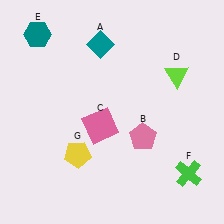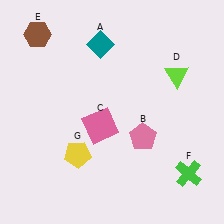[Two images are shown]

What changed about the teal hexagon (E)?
In Image 1, E is teal. In Image 2, it changed to brown.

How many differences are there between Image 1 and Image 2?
There is 1 difference between the two images.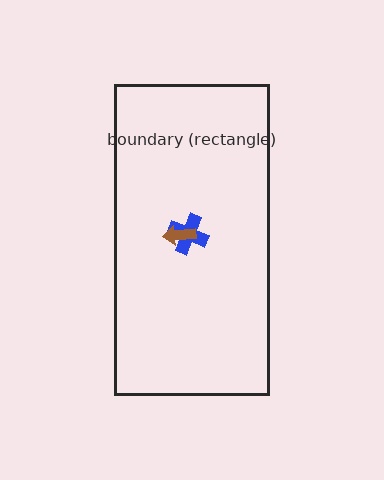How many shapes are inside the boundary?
2 inside, 0 outside.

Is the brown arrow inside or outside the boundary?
Inside.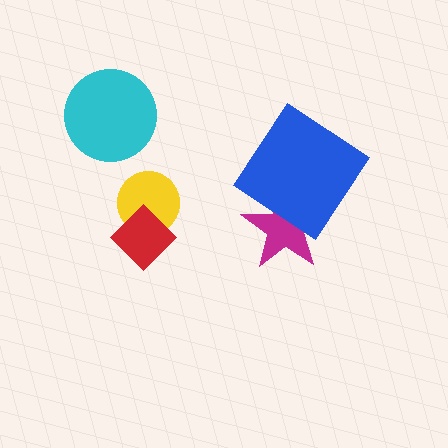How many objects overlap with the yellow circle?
1 object overlaps with the yellow circle.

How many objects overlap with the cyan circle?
0 objects overlap with the cyan circle.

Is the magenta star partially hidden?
Yes, it is partially covered by another shape.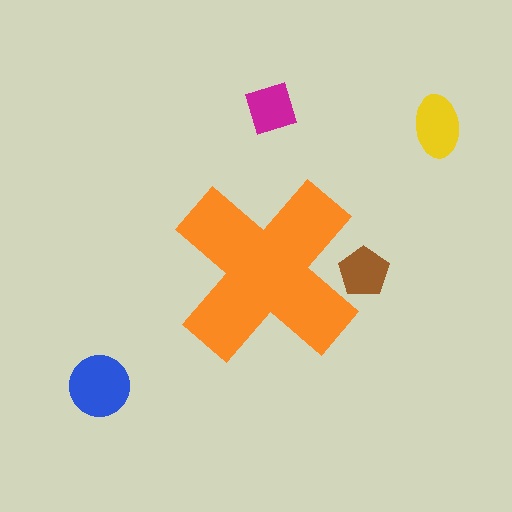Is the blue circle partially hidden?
No, the blue circle is fully visible.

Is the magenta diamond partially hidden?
No, the magenta diamond is fully visible.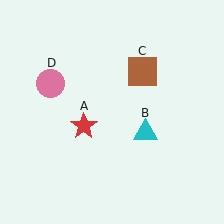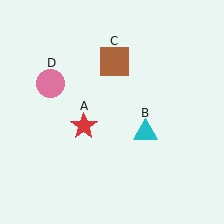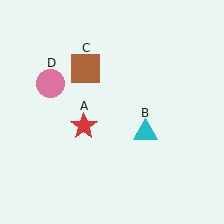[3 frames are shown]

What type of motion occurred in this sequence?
The brown square (object C) rotated counterclockwise around the center of the scene.